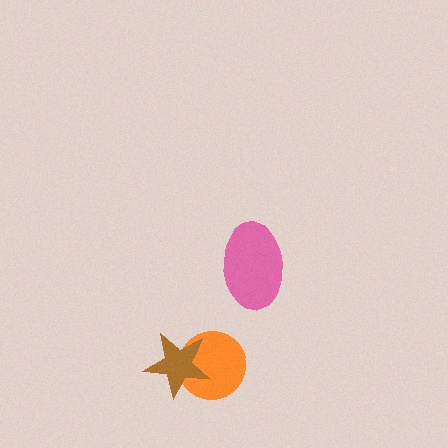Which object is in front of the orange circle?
The brown star is in front of the orange circle.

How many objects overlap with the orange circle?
1 object overlaps with the orange circle.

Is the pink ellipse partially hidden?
No, no other shape covers it.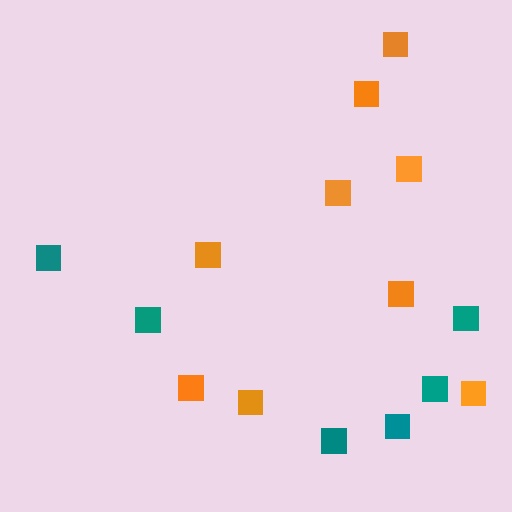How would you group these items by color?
There are 2 groups: one group of orange squares (9) and one group of teal squares (6).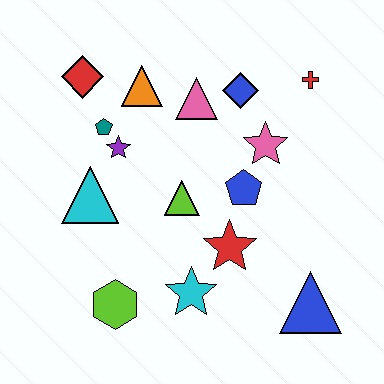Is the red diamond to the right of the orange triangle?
No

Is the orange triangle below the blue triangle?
No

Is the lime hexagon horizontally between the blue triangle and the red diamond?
Yes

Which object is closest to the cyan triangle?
The purple star is closest to the cyan triangle.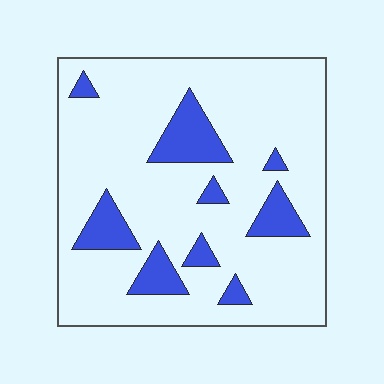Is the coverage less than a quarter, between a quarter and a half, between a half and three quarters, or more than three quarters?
Less than a quarter.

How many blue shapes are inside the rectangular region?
9.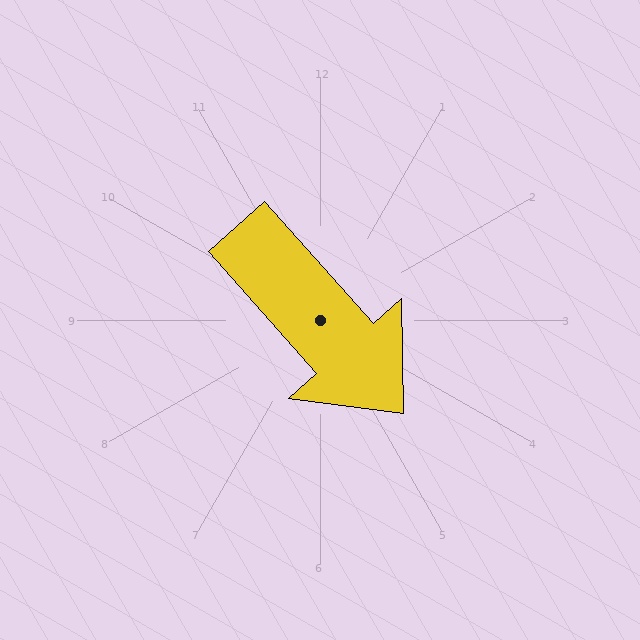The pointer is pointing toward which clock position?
Roughly 5 o'clock.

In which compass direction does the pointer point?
Southeast.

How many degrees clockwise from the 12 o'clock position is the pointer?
Approximately 138 degrees.